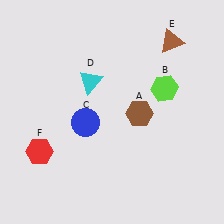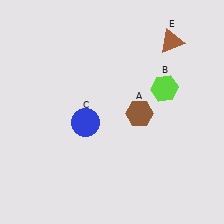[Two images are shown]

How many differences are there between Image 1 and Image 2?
There are 2 differences between the two images.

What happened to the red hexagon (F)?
The red hexagon (F) was removed in Image 2. It was in the bottom-left area of Image 1.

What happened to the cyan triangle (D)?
The cyan triangle (D) was removed in Image 2. It was in the top-left area of Image 1.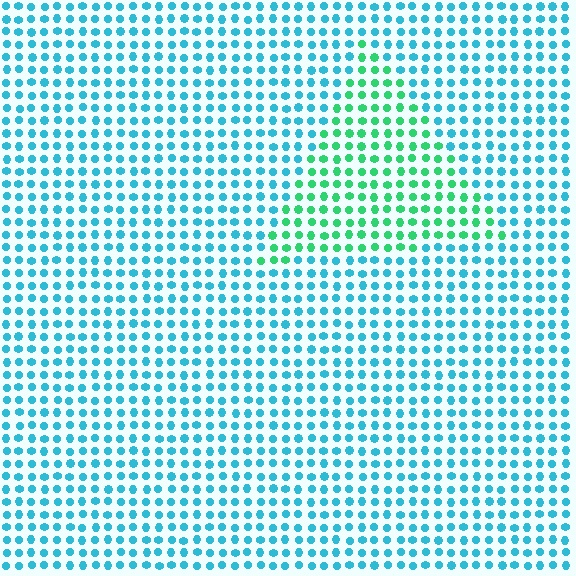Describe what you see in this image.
The image is filled with small cyan elements in a uniform arrangement. A triangle-shaped region is visible where the elements are tinted to a slightly different hue, forming a subtle color boundary.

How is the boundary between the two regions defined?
The boundary is defined purely by a slight shift in hue (about 45 degrees). Spacing, size, and orientation are identical on both sides.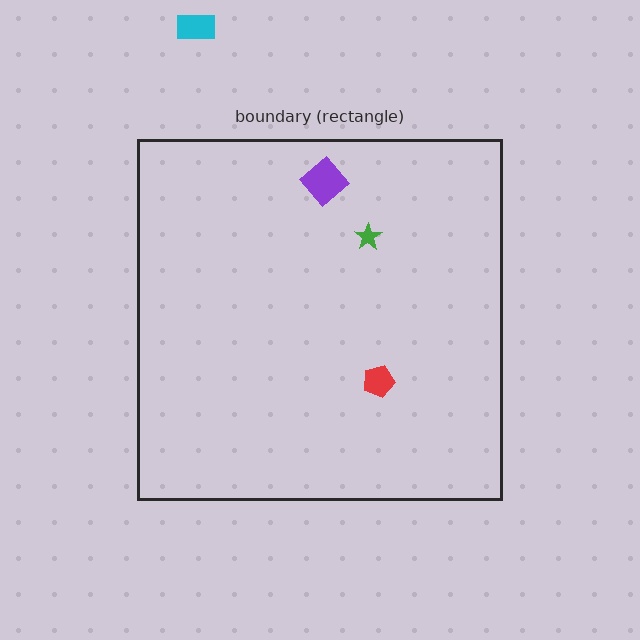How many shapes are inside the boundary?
3 inside, 1 outside.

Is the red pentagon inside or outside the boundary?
Inside.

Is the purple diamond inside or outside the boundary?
Inside.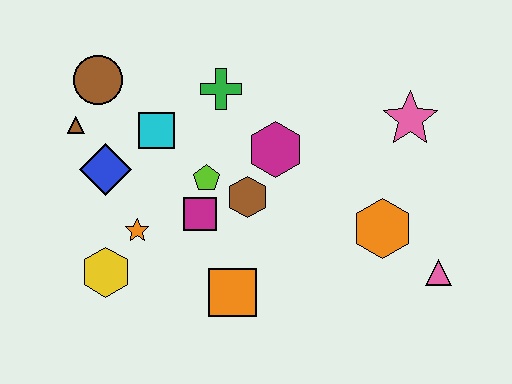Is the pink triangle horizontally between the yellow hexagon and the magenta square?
No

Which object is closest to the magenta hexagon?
The brown hexagon is closest to the magenta hexagon.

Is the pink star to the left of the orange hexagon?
No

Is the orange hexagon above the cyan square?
No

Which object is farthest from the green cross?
The pink triangle is farthest from the green cross.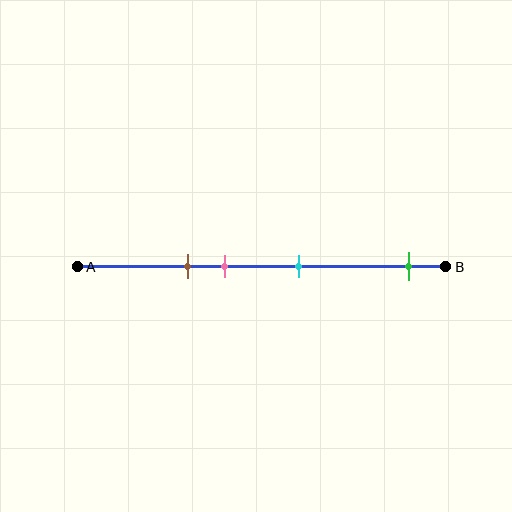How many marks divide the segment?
There are 4 marks dividing the segment.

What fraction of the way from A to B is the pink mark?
The pink mark is approximately 40% (0.4) of the way from A to B.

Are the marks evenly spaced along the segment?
No, the marks are not evenly spaced.